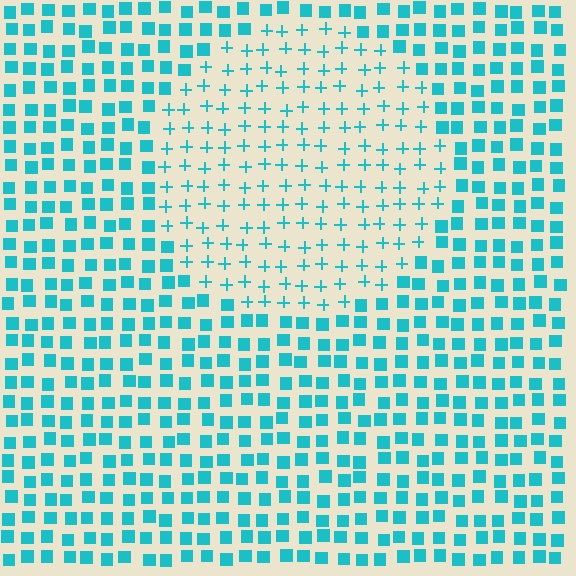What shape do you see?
I see a circle.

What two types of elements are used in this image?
The image uses plus signs inside the circle region and squares outside it.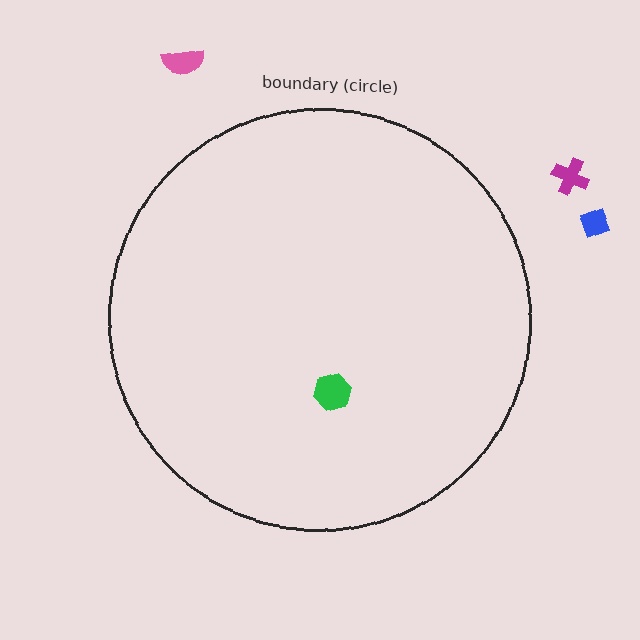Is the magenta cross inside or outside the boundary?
Outside.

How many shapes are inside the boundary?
1 inside, 3 outside.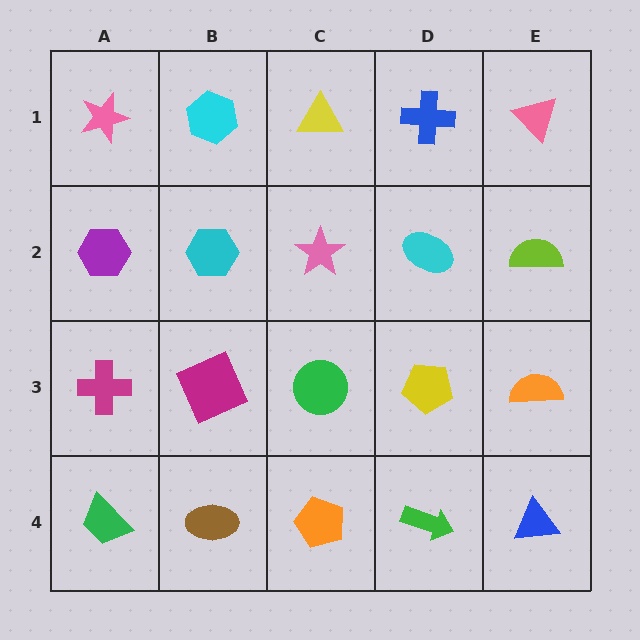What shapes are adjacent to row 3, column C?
A pink star (row 2, column C), an orange pentagon (row 4, column C), a magenta square (row 3, column B), a yellow pentagon (row 3, column D).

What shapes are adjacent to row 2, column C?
A yellow triangle (row 1, column C), a green circle (row 3, column C), a cyan hexagon (row 2, column B), a cyan ellipse (row 2, column D).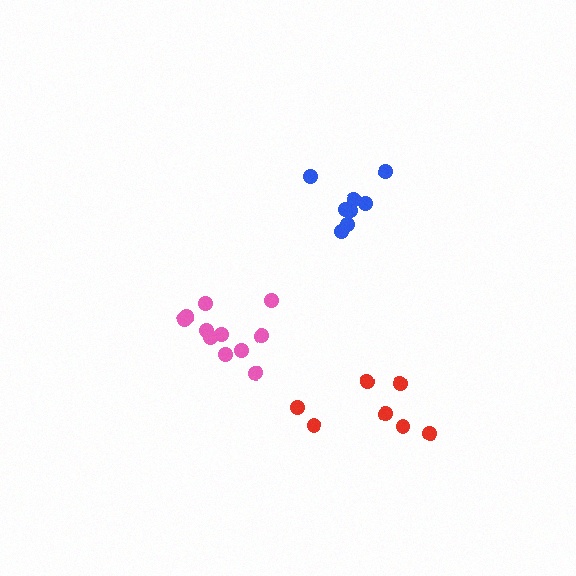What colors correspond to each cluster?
The clusters are colored: red, pink, blue.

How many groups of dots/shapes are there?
There are 3 groups.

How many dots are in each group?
Group 1: 7 dots, Group 2: 11 dots, Group 3: 8 dots (26 total).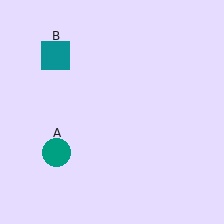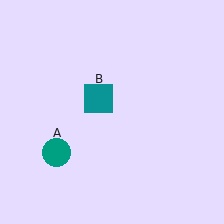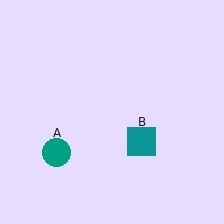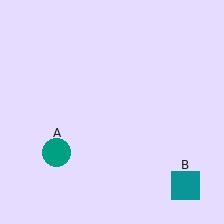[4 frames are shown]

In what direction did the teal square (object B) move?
The teal square (object B) moved down and to the right.